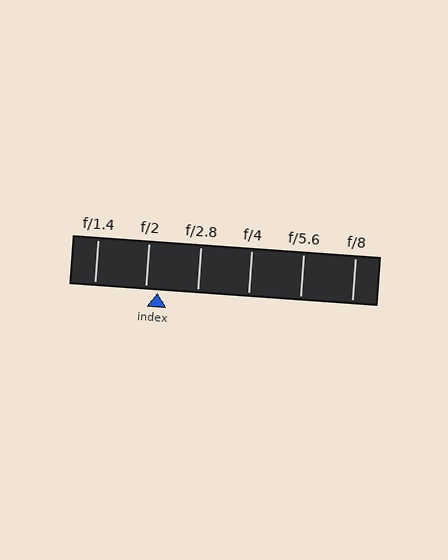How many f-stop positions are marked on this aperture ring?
There are 6 f-stop positions marked.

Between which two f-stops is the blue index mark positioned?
The index mark is between f/2 and f/2.8.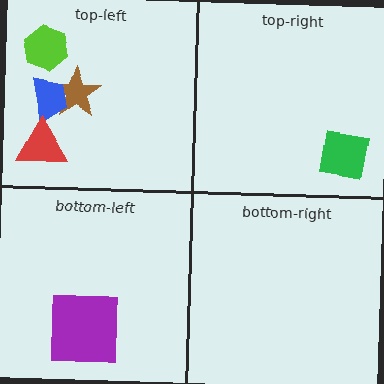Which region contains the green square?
The top-right region.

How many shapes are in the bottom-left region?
1.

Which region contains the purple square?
The bottom-left region.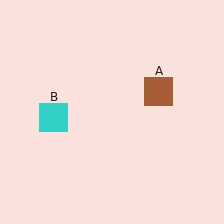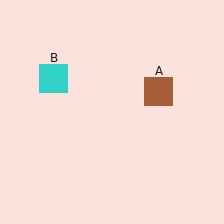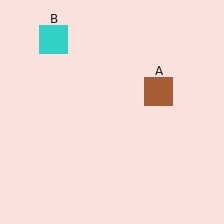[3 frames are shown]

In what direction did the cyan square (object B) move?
The cyan square (object B) moved up.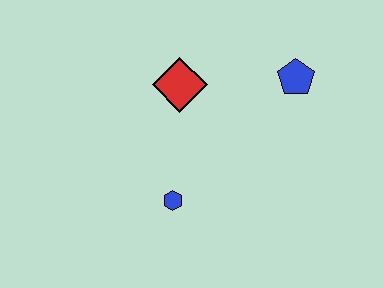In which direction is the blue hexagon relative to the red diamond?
The blue hexagon is below the red diamond.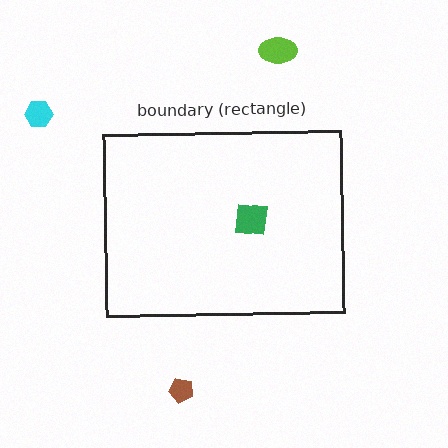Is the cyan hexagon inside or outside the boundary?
Outside.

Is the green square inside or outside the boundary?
Inside.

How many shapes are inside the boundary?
1 inside, 3 outside.